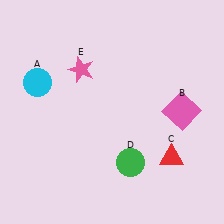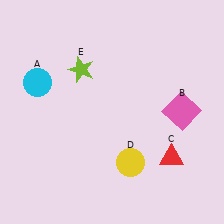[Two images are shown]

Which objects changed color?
D changed from green to yellow. E changed from pink to lime.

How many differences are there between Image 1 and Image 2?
There are 2 differences between the two images.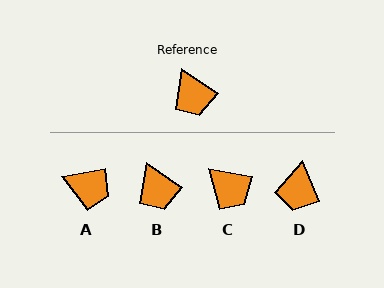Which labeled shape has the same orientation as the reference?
B.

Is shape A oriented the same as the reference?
No, it is off by about 46 degrees.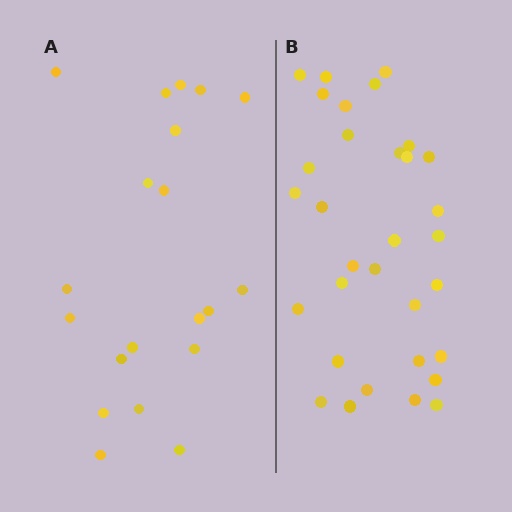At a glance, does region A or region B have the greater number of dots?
Region B (the right region) has more dots.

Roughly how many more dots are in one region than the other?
Region B has roughly 12 or so more dots than region A.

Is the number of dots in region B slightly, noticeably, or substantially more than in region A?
Region B has substantially more. The ratio is roughly 1.6 to 1.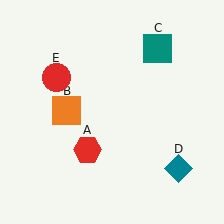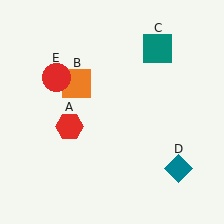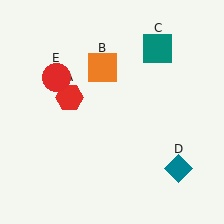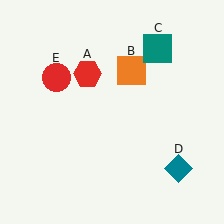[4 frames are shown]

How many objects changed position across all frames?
2 objects changed position: red hexagon (object A), orange square (object B).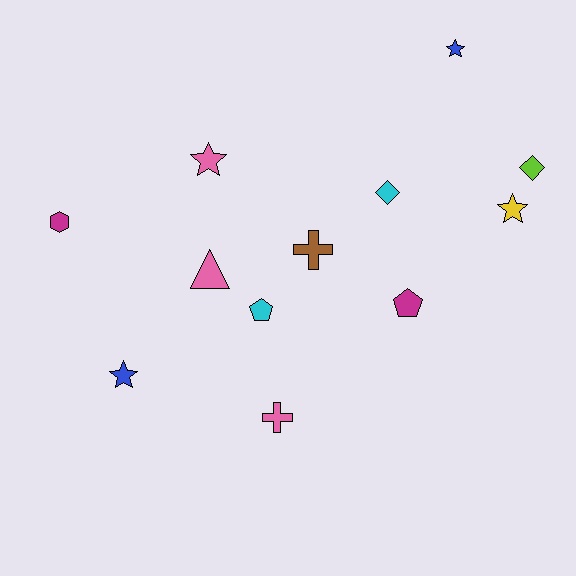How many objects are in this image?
There are 12 objects.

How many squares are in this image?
There are no squares.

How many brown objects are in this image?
There is 1 brown object.